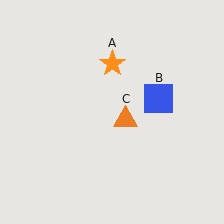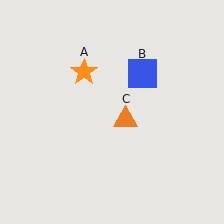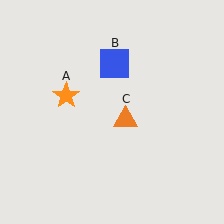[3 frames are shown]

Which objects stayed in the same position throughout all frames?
Orange triangle (object C) remained stationary.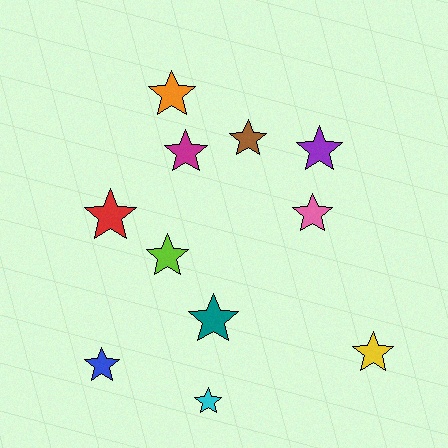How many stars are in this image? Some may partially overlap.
There are 11 stars.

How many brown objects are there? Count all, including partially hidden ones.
There is 1 brown object.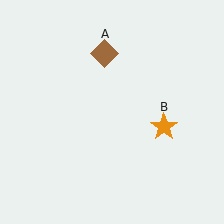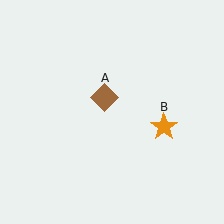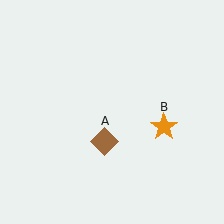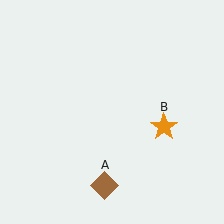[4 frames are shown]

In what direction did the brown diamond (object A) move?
The brown diamond (object A) moved down.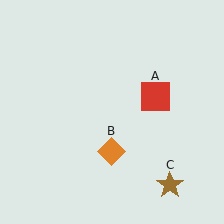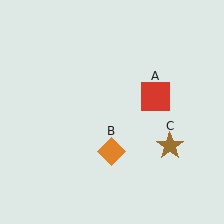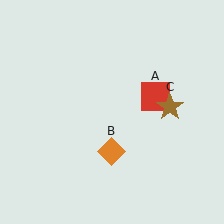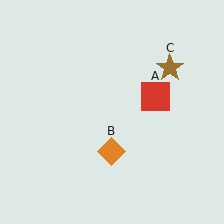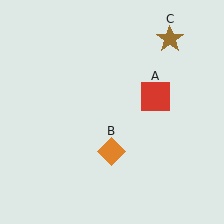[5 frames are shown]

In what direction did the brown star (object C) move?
The brown star (object C) moved up.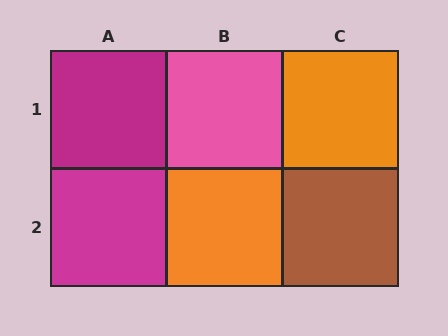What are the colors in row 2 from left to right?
Magenta, orange, brown.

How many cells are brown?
1 cell is brown.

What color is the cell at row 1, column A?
Magenta.